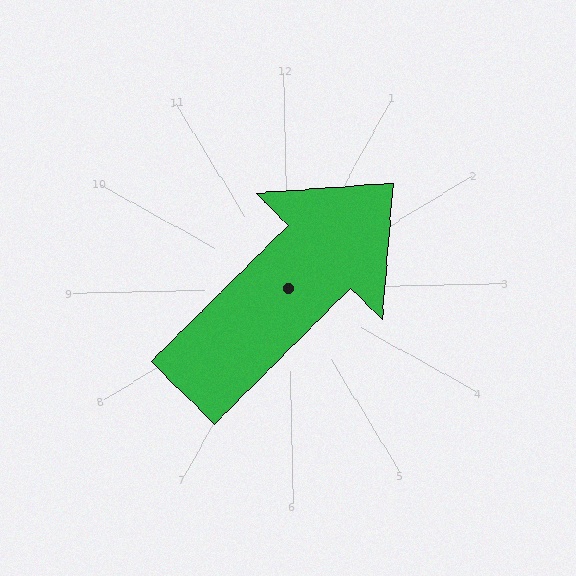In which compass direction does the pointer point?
Northeast.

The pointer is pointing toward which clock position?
Roughly 2 o'clock.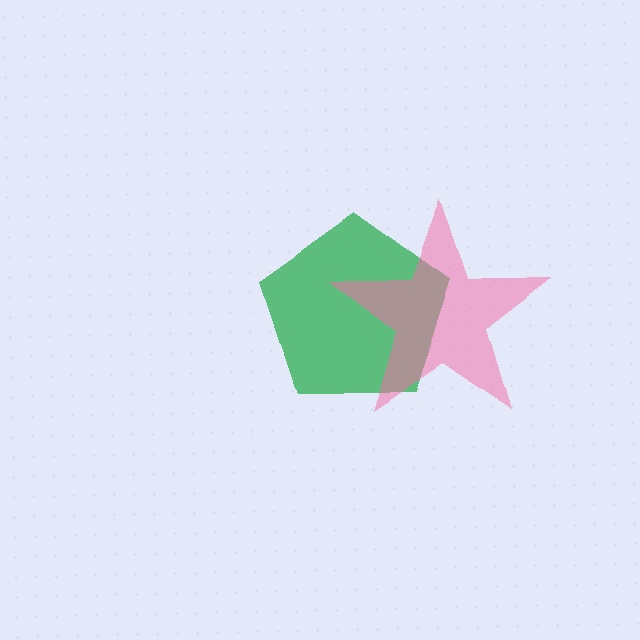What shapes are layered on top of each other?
The layered shapes are: a green pentagon, a pink star.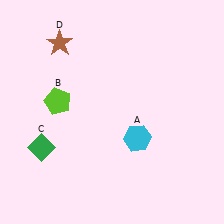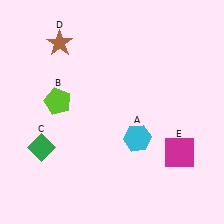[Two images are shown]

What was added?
A magenta square (E) was added in Image 2.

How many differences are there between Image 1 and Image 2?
There is 1 difference between the two images.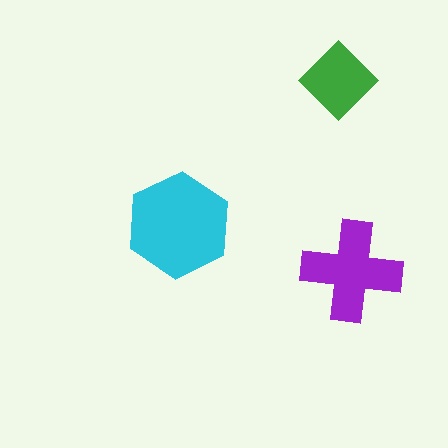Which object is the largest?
The cyan hexagon.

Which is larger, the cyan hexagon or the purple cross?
The cyan hexagon.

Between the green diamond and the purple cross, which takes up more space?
The purple cross.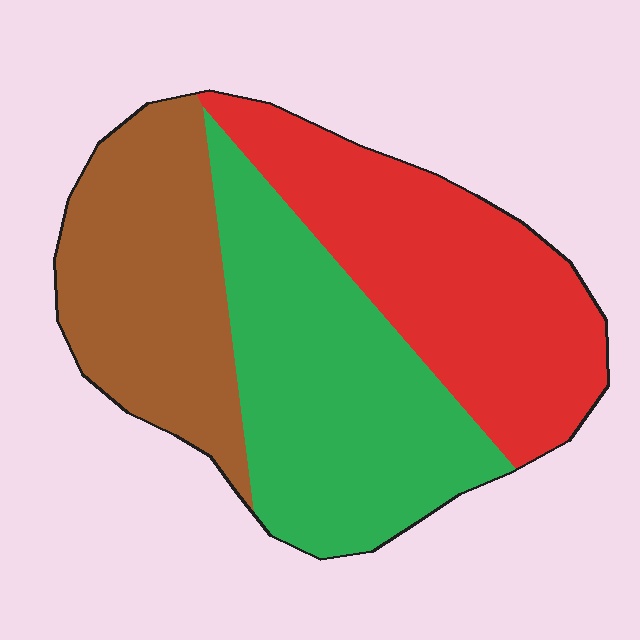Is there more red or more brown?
Red.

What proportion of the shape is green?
Green covers roughly 35% of the shape.